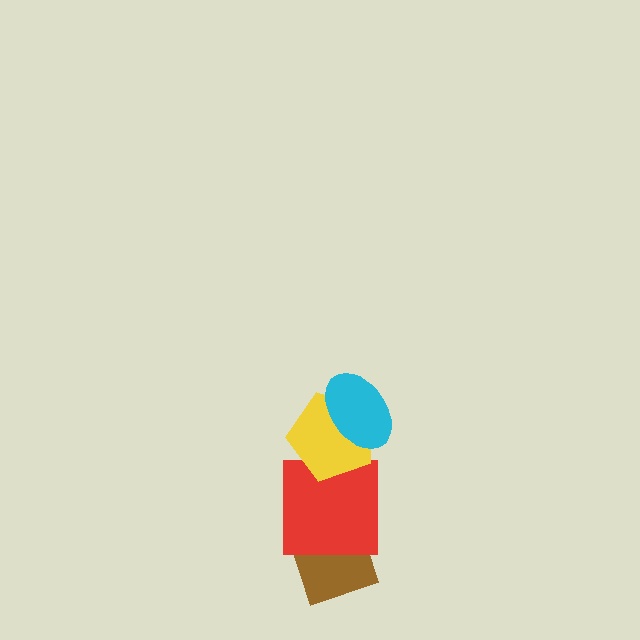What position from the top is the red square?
The red square is 3rd from the top.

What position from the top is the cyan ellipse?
The cyan ellipse is 1st from the top.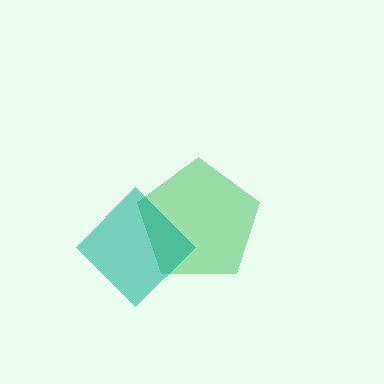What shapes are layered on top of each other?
The layered shapes are: a green pentagon, a teal diamond.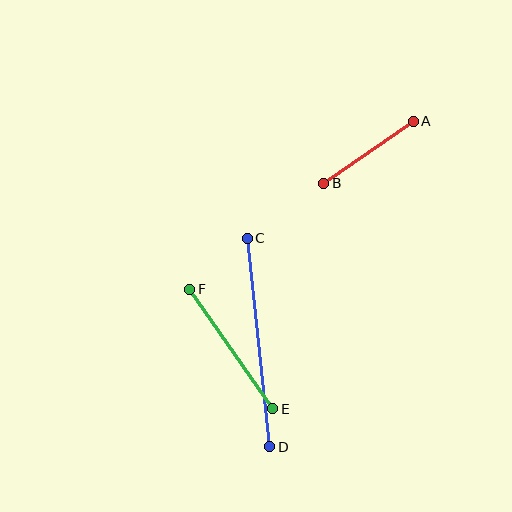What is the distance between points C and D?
The distance is approximately 210 pixels.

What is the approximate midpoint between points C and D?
The midpoint is at approximately (258, 342) pixels.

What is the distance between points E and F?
The distance is approximately 146 pixels.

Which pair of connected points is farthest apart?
Points C and D are farthest apart.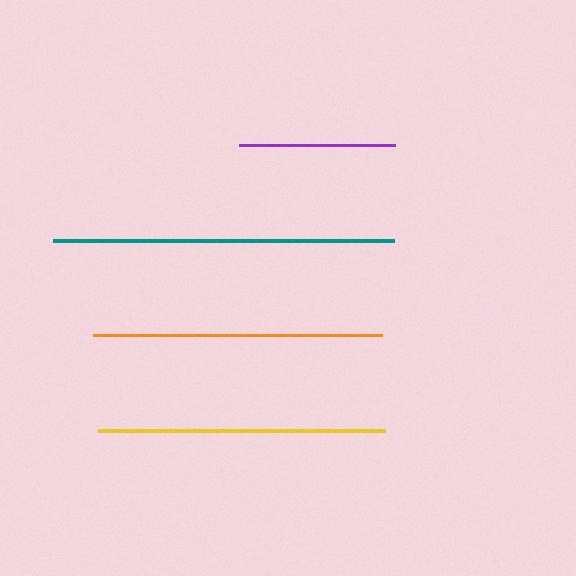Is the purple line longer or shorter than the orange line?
The orange line is longer than the purple line.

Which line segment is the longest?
The teal line is the longest at approximately 341 pixels.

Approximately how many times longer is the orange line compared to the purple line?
The orange line is approximately 1.9 times the length of the purple line.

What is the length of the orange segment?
The orange segment is approximately 289 pixels long.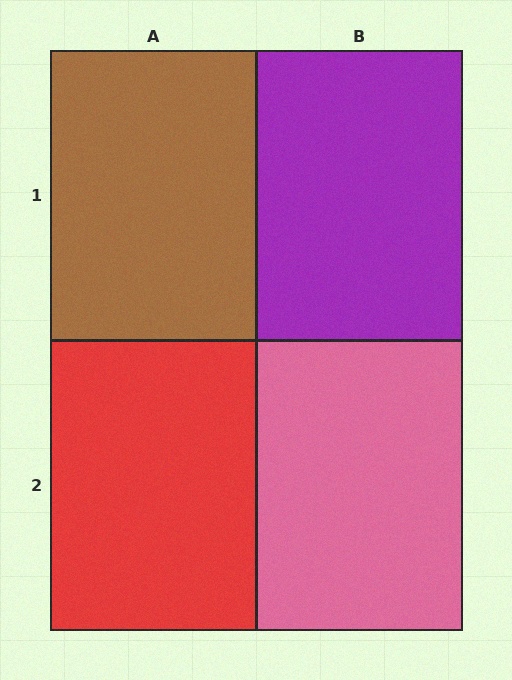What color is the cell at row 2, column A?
Red.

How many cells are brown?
1 cell is brown.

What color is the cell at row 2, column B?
Pink.